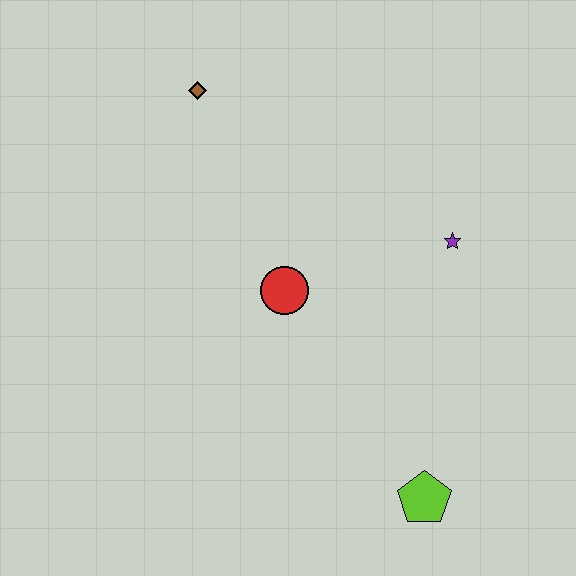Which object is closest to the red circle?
The purple star is closest to the red circle.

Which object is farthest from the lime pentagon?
The brown diamond is farthest from the lime pentagon.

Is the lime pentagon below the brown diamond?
Yes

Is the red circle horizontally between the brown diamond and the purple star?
Yes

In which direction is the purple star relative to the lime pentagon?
The purple star is above the lime pentagon.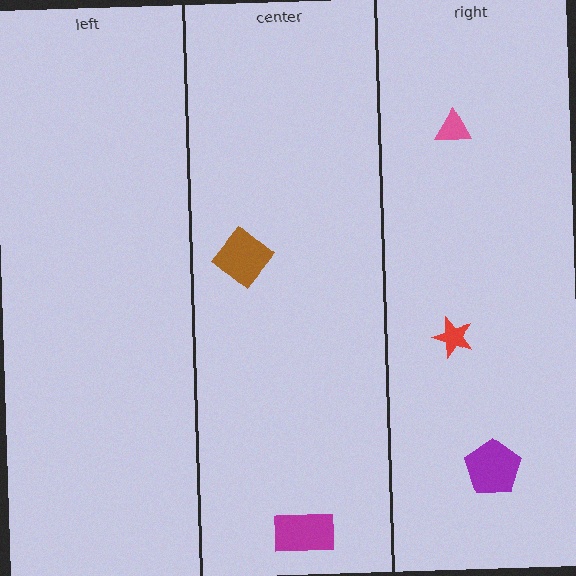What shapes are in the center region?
The magenta rectangle, the brown diamond.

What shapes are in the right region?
The pink triangle, the purple pentagon, the red star.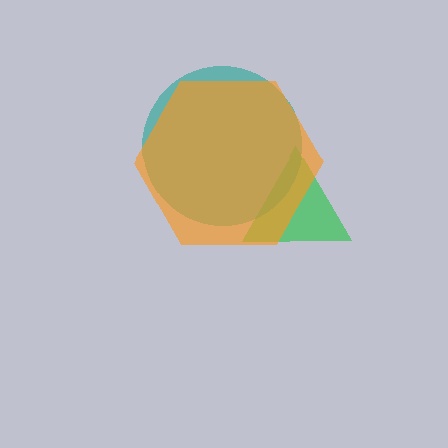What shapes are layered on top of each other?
The layered shapes are: a green triangle, a teal circle, an orange hexagon.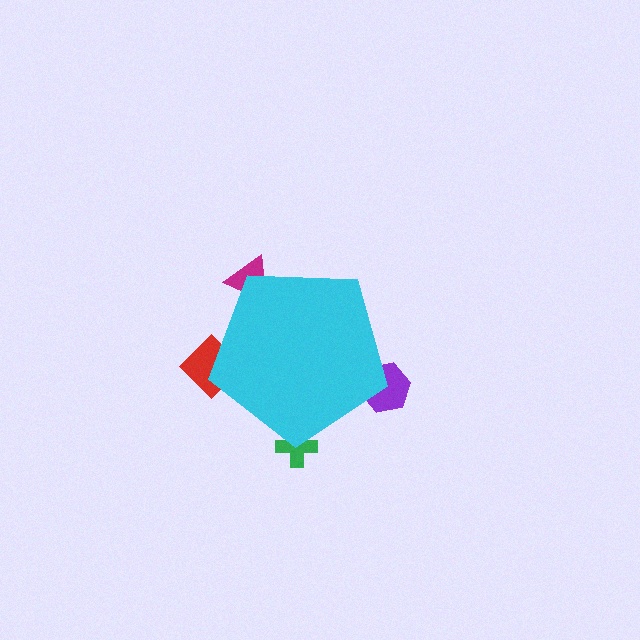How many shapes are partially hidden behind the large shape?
4 shapes are partially hidden.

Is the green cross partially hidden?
Yes, the green cross is partially hidden behind the cyan pentagon.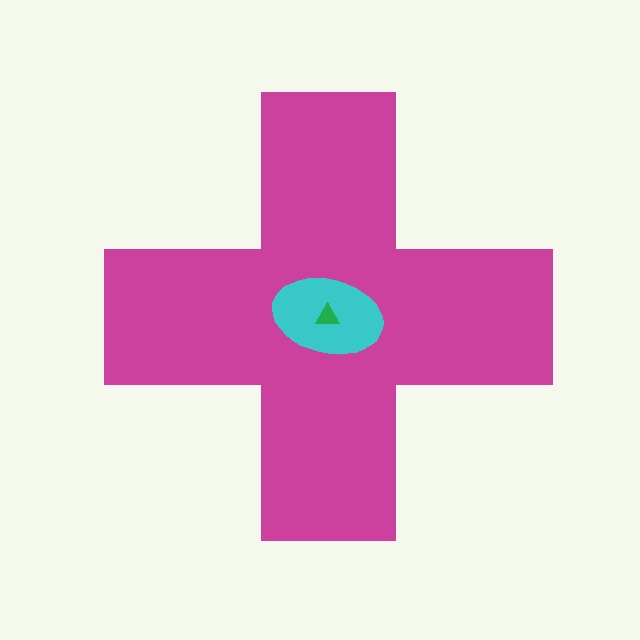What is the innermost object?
The green triangle.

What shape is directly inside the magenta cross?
The cyan ellipse.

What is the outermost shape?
The magenta cross.